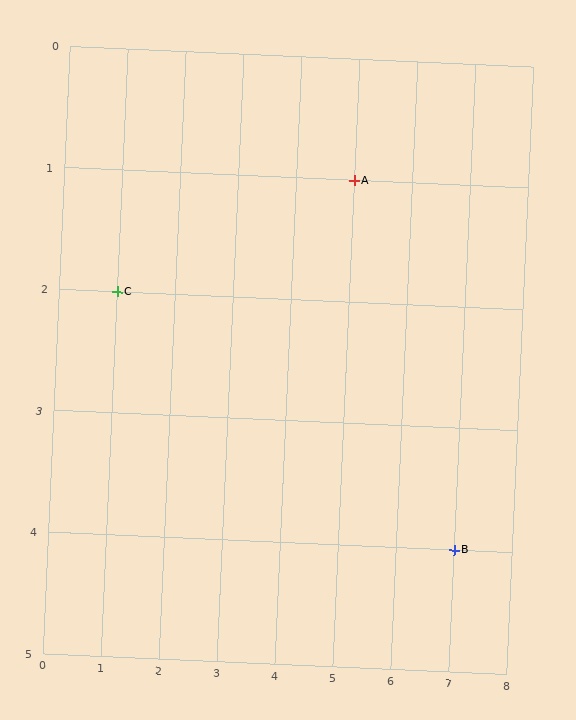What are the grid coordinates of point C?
Point C is at grid coordinates (1, 2).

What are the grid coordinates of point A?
Point A is at grid coordinates (5, 1).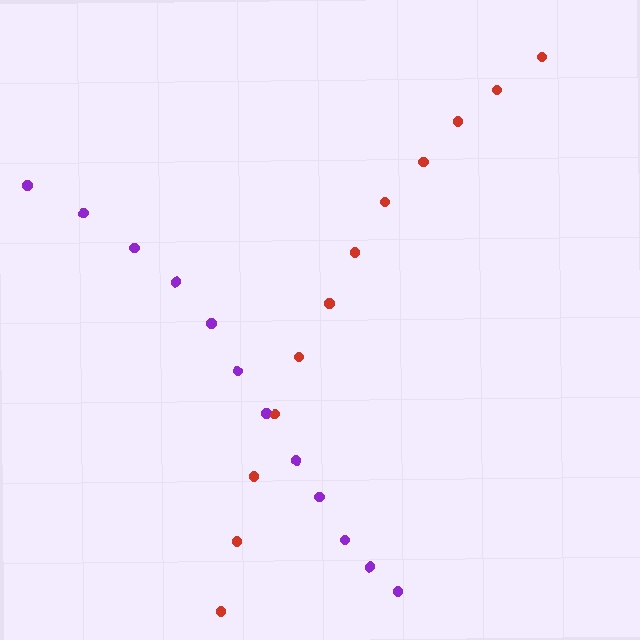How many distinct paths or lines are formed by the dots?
There are 2 distinct paths.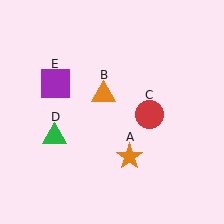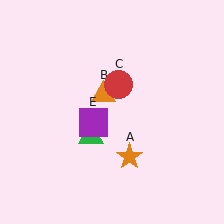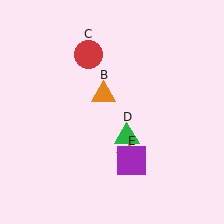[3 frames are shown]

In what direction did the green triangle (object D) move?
The green triangle (object D) moved right.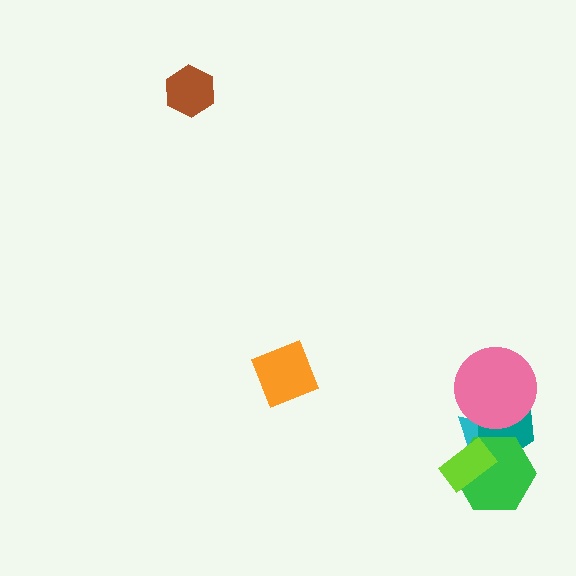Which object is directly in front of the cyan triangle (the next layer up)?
The teal hexagon is directly in front of the cyan triangle.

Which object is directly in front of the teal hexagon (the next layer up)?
The green hexagon is directly in front of the teal hexagon.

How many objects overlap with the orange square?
0 objects overlap with the orange square.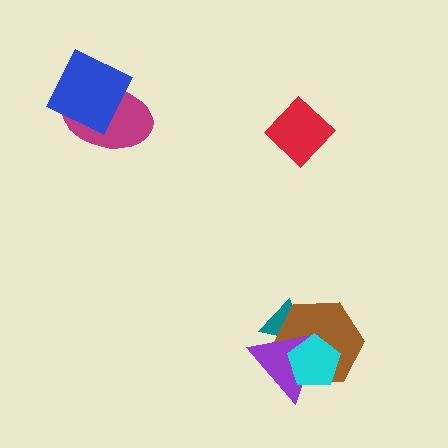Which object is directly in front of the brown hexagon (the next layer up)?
The purple triangle is directly in front of the brown hexagon.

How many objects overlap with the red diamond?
0 objects overlap with the red diamond.